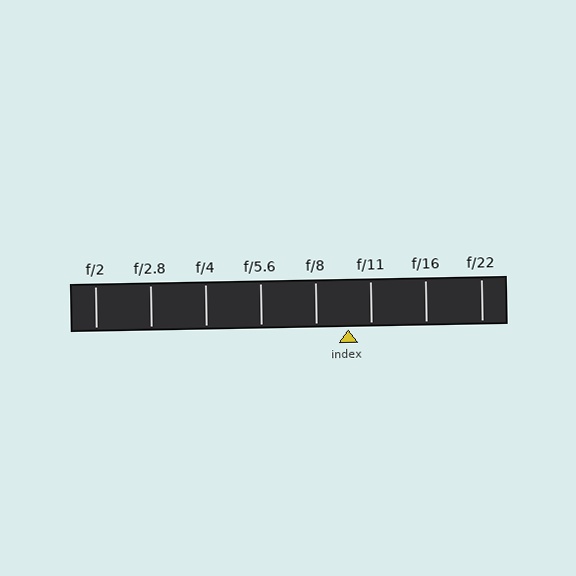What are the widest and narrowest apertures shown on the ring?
The widest aperture shown is f/2 and the narrowest is f/22.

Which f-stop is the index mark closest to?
The index mark is closest to f/11.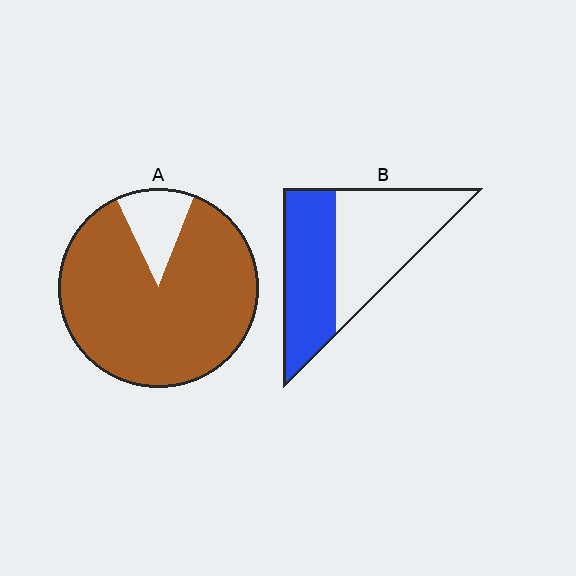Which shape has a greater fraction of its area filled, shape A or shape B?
Shape A.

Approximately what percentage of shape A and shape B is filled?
A is approximately 85% and B is approximately 45%.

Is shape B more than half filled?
No.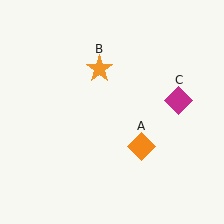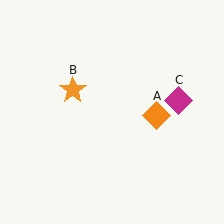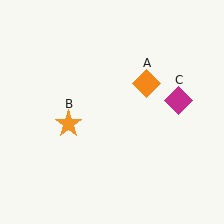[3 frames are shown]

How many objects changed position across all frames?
2 objects changed position: orange diamond (object A), orange star (object B).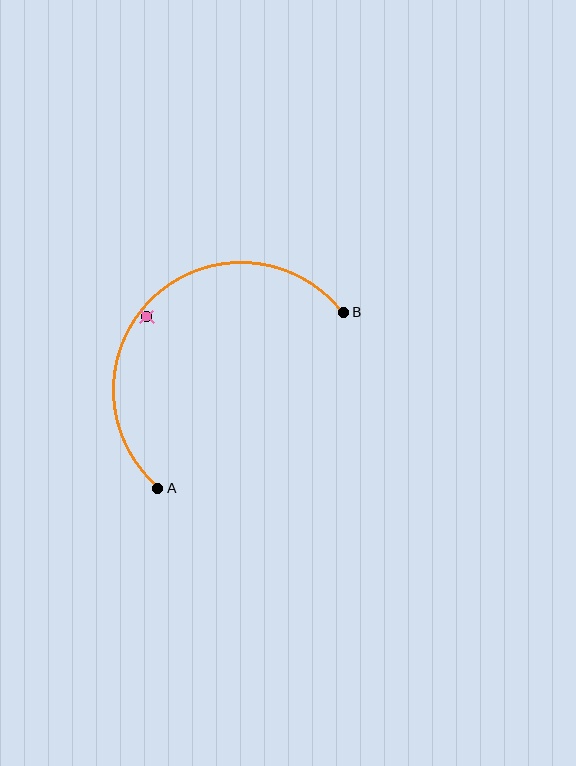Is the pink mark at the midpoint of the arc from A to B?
No — the pink mark does not lie on the arc at all. It sits slightly inside the curve.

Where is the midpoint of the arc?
The arc midpoint is the point on the curve farthest from the straight line joining A and B. It sits above and to the left of that line.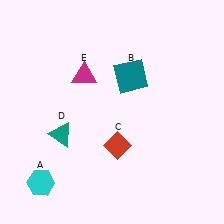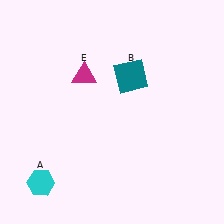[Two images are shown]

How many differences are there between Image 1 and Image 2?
There are 2 differences between the two images.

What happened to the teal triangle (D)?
The teal triangle (D) was removed in Image 2. It was in the bottom-left area of Image 1.